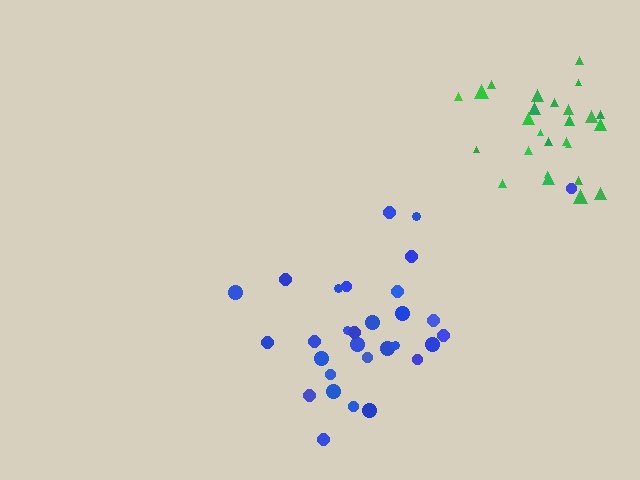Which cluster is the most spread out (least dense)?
Blue.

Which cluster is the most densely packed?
Green.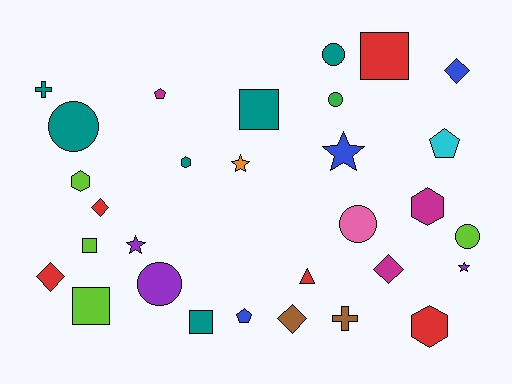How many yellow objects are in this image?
There are no yellow objects.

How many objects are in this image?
There are 30 objects.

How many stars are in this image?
There are 4 stars.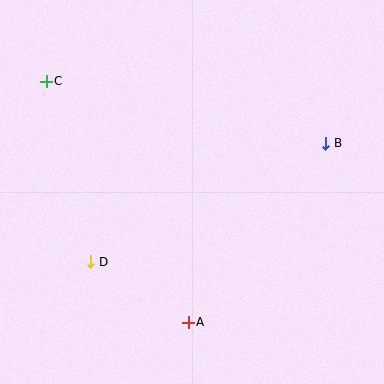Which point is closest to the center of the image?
Point D at (91, 262) is closest to the center.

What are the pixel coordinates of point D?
Point D is at (91, 262).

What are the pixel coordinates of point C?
Point C is at (46, 81).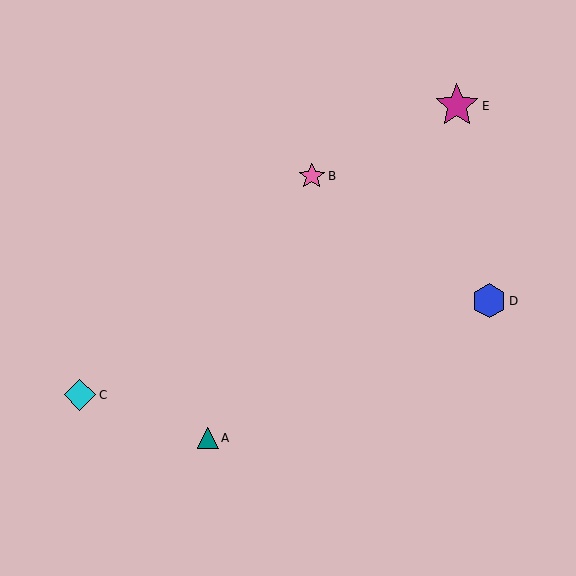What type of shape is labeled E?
Shape E is a magenta star.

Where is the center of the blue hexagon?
The center of the blue hexagon is at (489, 301).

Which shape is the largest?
The magenta star (labeled E) is the largest.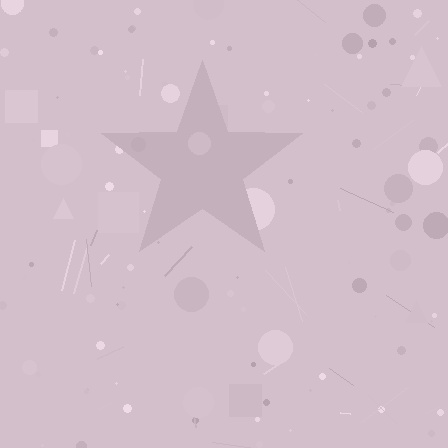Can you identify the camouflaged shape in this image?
The camouflaged shape is a star.